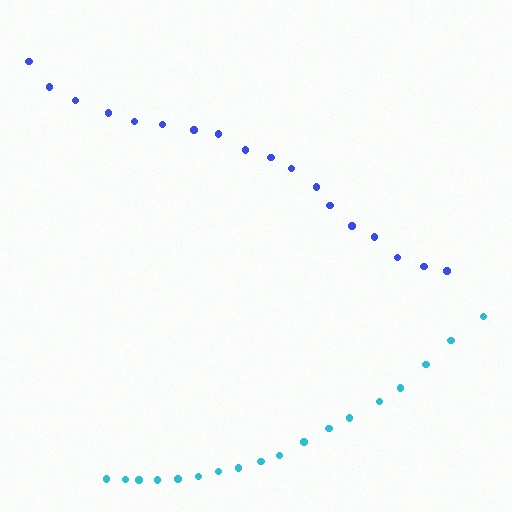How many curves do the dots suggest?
There are 2 distinct paths.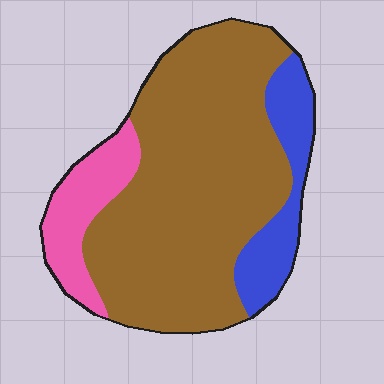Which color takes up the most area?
Brown, at roughly 70%.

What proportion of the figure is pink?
Pink covers roughly 15% of the figure.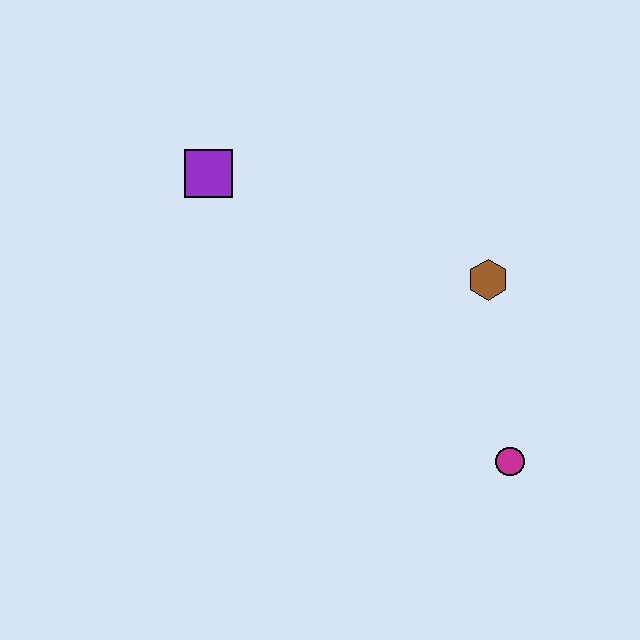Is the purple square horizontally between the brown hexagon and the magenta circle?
No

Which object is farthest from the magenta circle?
The purple square is farthest from the magenta circle.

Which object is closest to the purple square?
The brown hexagon is closest to the purple square.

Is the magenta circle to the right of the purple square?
Yes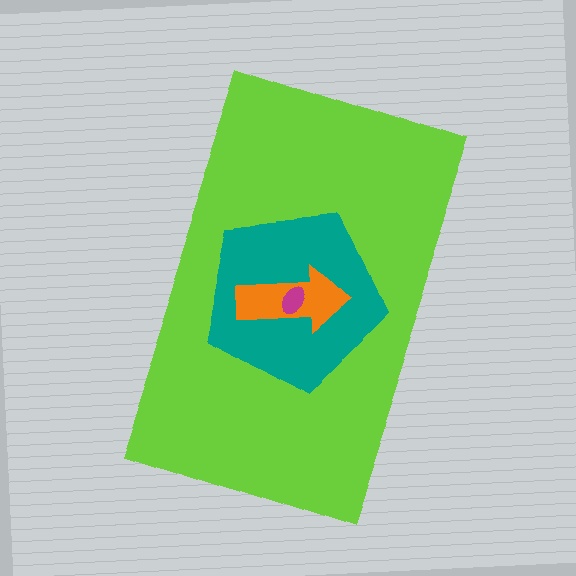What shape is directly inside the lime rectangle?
The teal pentagon.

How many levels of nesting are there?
4.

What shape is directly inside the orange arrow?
The magenta ellipse.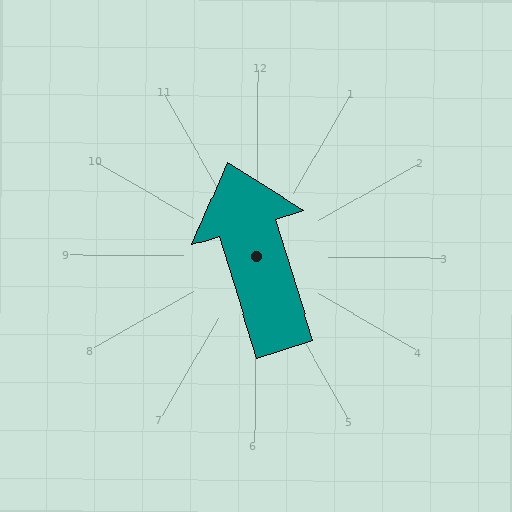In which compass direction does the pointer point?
North.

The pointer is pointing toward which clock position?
Roughly 11 o'clock.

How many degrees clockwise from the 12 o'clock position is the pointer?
Approximately 342 degrees.